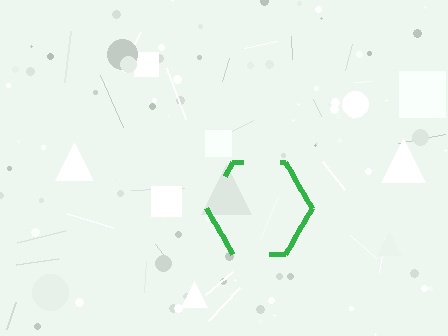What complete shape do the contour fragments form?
The contour fragments form a hexagon.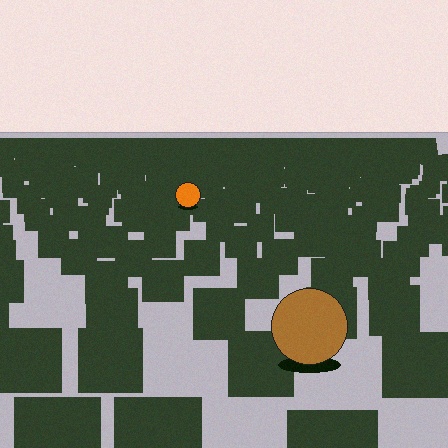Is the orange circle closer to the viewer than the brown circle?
No. The brown circle is closer — you can tell from the texture gradient: the ground texture is coarser near it.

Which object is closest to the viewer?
The brown circle is closest. The texture marks near it are larger and more spread out.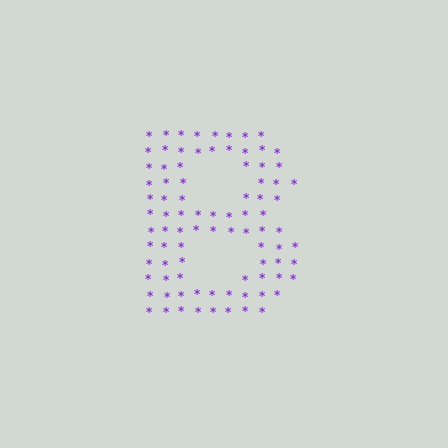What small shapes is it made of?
It is made of small asterisks.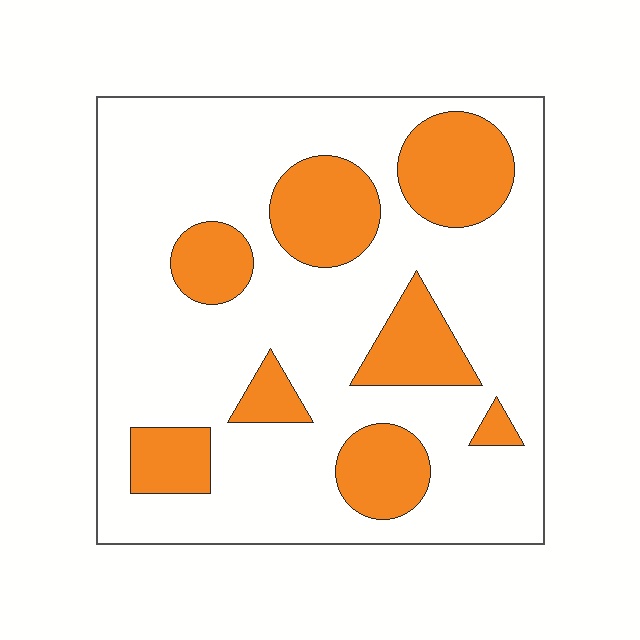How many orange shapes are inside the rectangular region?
8.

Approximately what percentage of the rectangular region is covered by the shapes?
Approximately 25%.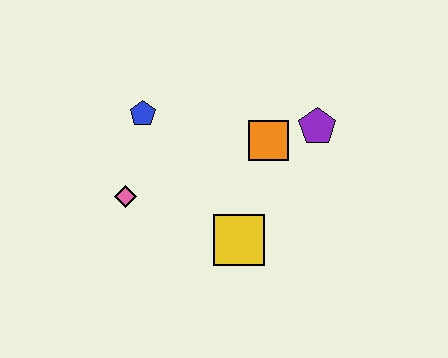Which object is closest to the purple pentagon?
The orange square is closest to the purple pentagon.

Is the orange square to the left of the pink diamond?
No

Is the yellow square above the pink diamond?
No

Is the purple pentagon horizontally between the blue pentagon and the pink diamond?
No